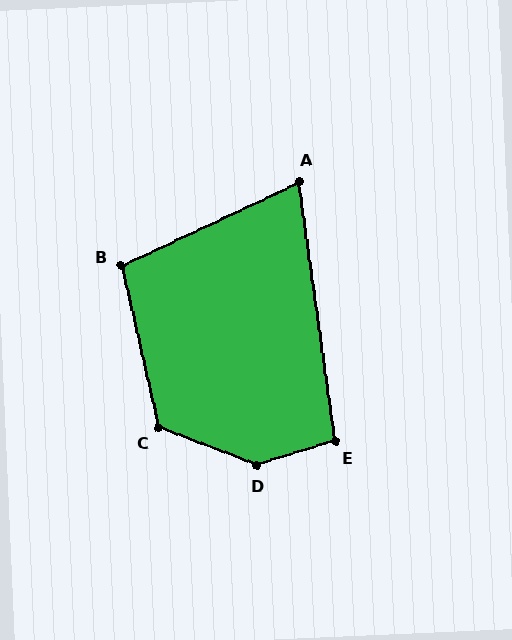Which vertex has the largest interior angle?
D, at approximately 142 degrees.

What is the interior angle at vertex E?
Approximately 99 degrees (obtuse).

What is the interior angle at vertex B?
Approximately 102 degrees (obtuse).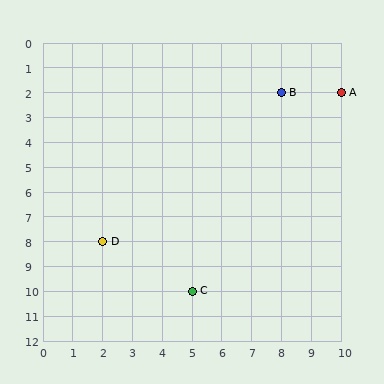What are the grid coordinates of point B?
Point B is at grid coordinates (8, 2).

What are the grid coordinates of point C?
Point C is at grid coordinates (5, 10).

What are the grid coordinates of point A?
Point A is at grid coordinates (10, 2).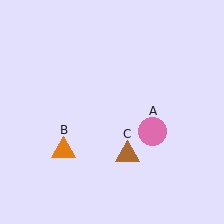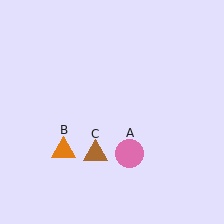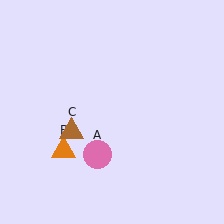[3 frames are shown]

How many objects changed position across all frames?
2 objects changed position: pink circle (object A), brown triangle (object C).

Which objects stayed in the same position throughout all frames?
Orange triangle (object B) remained stationary.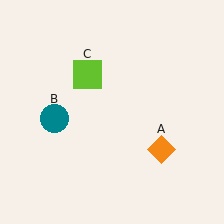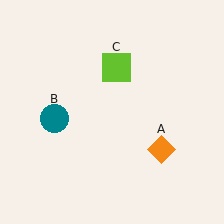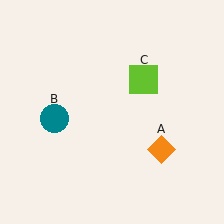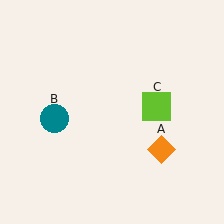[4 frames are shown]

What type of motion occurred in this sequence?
The lime square (object C) rotated clockwise around the center of the scene.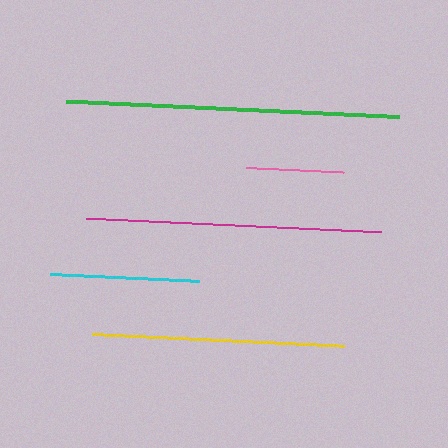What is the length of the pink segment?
The pink segment is approximately 98 pixels long.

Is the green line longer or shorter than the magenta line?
The green line is longer than the magenta line.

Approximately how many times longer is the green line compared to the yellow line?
The green line is approximately 1.3 times the length of the yellow line.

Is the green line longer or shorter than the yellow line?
The green line is longer than the yellow line.